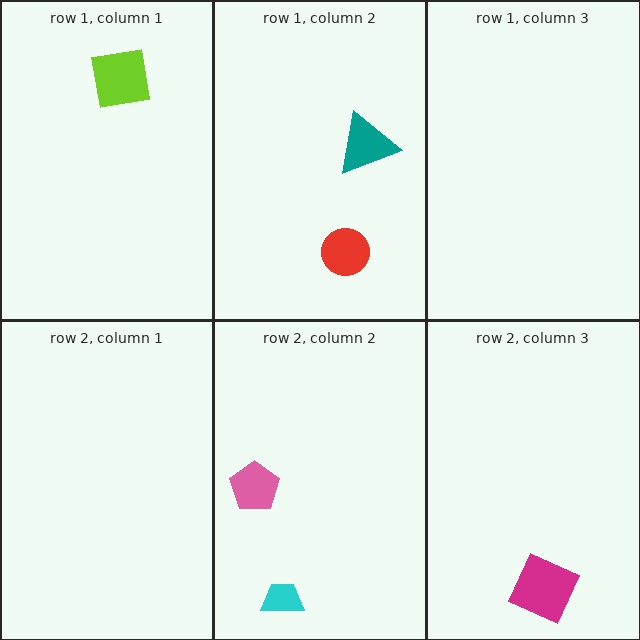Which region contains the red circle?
The row 1, column 2 region.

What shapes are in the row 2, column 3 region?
The magenta square.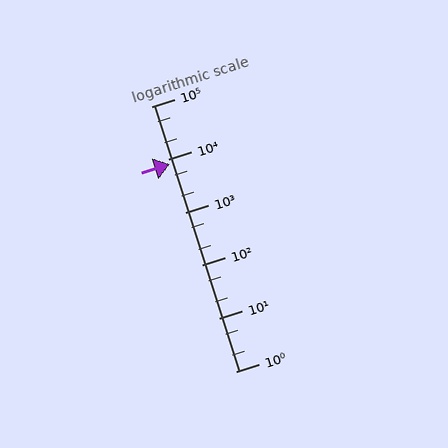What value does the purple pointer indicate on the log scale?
The pointer indicates approximately 8200.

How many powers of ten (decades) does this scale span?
The scale spans 5 decades, from 1 to 100000.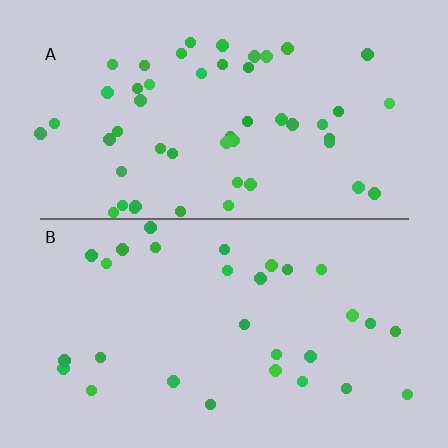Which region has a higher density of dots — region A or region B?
A (the top).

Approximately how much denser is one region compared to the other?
Approximately 1.7× — region A over region B.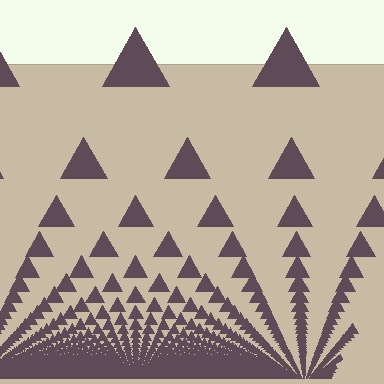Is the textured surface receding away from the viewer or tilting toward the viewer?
The surface appears to tilt toward the viewer. Texture elements get larger and sparser toward the top.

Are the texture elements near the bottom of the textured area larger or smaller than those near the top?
Smaller. The gradient is inverted — elements near the bottom are smaller and denser.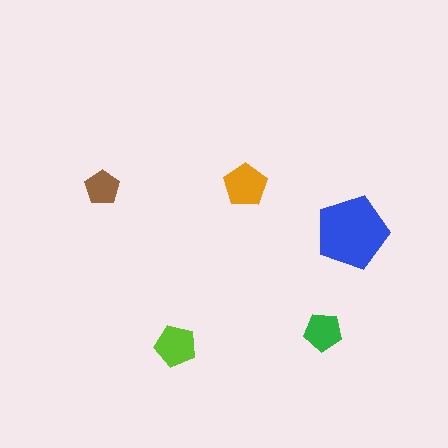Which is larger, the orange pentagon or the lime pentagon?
The orange one.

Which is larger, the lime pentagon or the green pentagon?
The lime one.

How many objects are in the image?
There are 5 objects in the image.